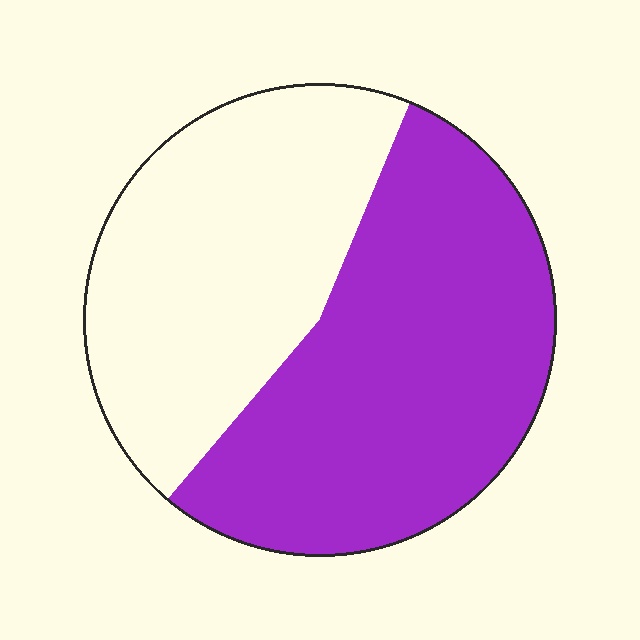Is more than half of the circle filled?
Yes.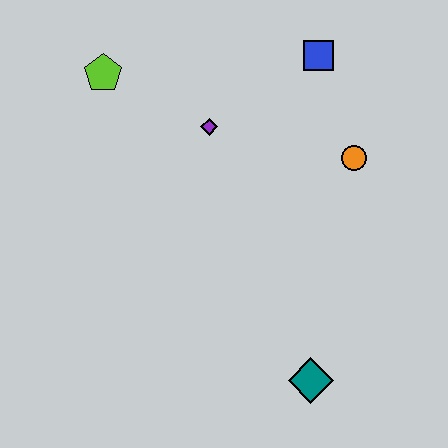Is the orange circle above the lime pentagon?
No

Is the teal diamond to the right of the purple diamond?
Yes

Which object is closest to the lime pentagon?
The purple diamond is closest to the lime pentagon.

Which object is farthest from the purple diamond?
The teal diamond is farthest from the purple diamond.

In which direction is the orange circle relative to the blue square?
The orange circle is below the blue square.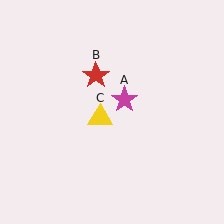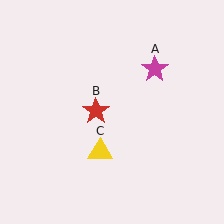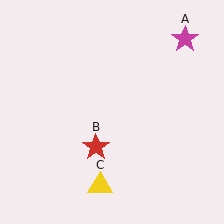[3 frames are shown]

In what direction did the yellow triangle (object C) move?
The yellow triangle (object C) moved down.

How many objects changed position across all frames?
3 objects changed position: magenta star (object A), red star (object B), yellow triangle (object C).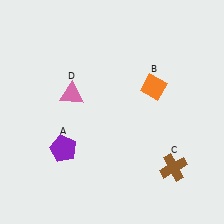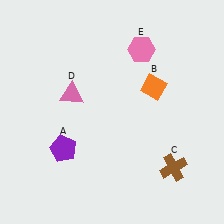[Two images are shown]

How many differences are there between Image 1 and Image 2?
There is 1 difference between the two images.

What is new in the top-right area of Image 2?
A pink hexagon (E) was added in the top-right area of Image 2.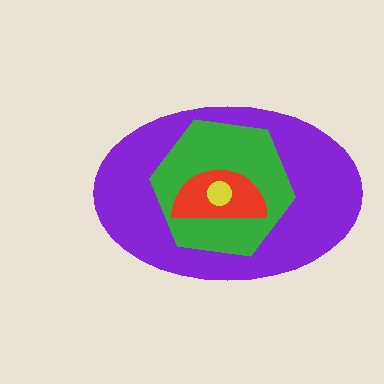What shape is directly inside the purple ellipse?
The green hexagon.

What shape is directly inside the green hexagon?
The red semicircle.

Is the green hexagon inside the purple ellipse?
Yes.